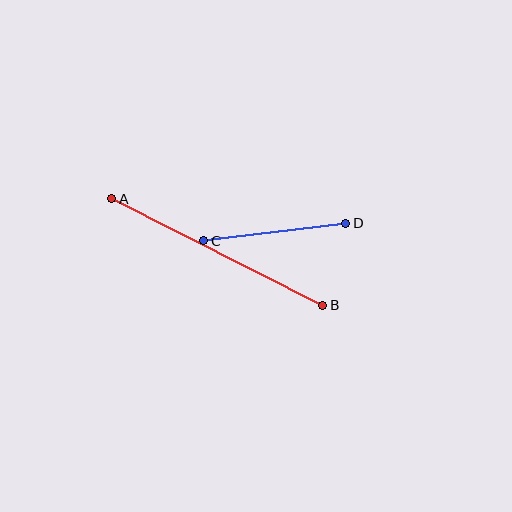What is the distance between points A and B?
The distance is approximately 236 pixels.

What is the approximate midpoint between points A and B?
The midpoint is at approximately (217, 252) pixels.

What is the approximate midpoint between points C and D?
The midpoint is at approximately (275, 232) pixels.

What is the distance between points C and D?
The distance is approximately 143 pixels.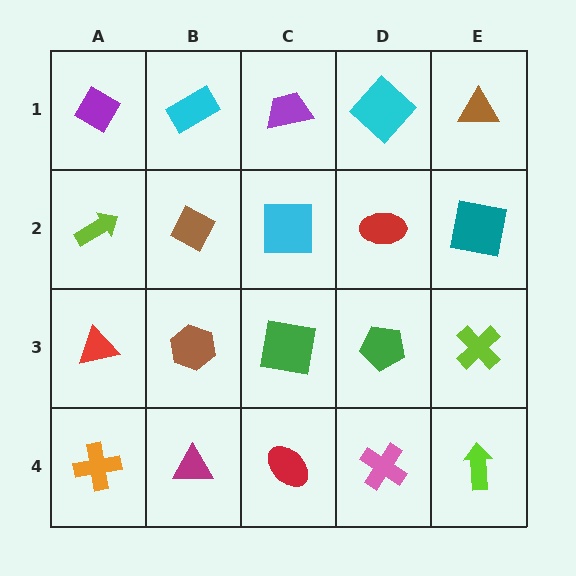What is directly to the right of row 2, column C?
A red ellipse.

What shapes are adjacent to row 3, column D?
A red ellipse (row 2, column D), a pink cross (row 4, column D), a green square (row 3, column C), a lime cross (row 3, column E).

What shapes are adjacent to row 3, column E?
A teal square (row 2, column E), a lime arrow (row 4, column E), a green pentagon (row 3, column D).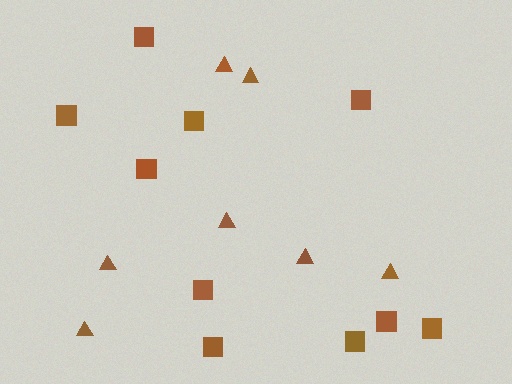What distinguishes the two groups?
There are 2 groups: one group of squares (10) and one group of triangles (7).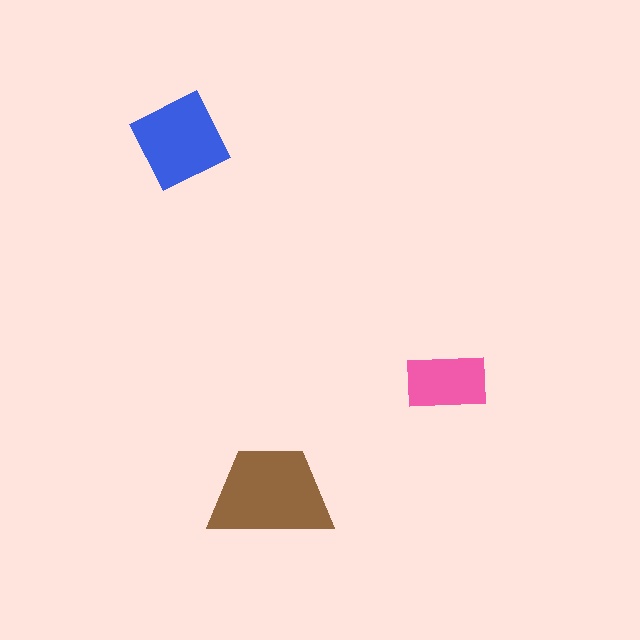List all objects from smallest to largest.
The pink rectangle, the blue square, the brown trapezoid.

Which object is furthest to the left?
The blue square is leftmost.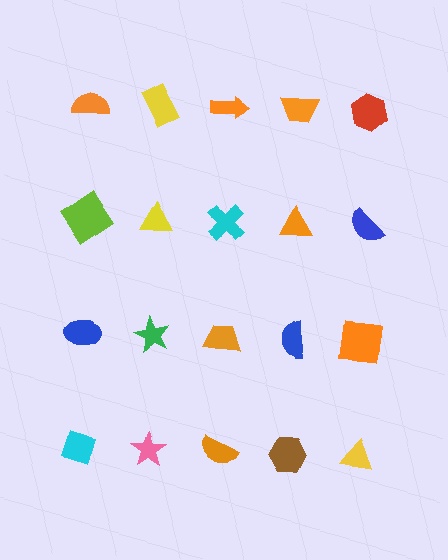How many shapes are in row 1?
5 shapes.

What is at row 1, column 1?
An orange semicircle.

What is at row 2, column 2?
A yellow triangle.